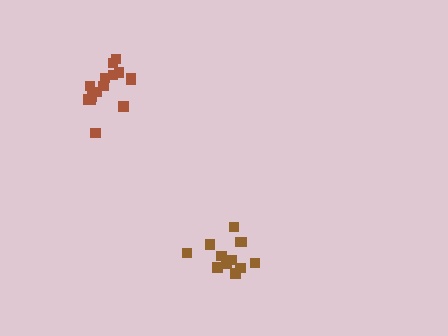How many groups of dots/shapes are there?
There are 2 groups.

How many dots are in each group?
Group 1: 13 dots, Group 2: 15 dots (28 total).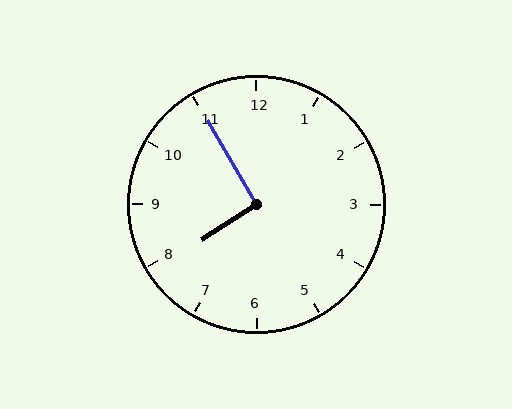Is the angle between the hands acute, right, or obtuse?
It is right.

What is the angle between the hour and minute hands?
Approximately 92 degrees.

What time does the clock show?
7:55.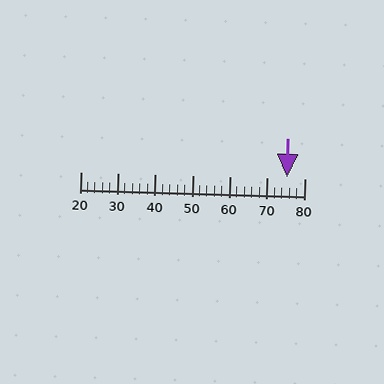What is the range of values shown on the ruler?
The ruler shows values from 20 to 80.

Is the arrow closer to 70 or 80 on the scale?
The arrow is closer to 80.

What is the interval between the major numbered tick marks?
The major tick marks are spaced 10 units apart.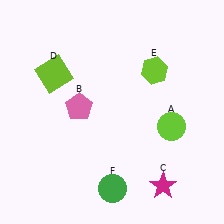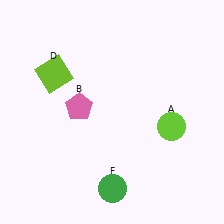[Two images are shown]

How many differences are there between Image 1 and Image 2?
There are 2 differences between the two images.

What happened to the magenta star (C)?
The magenta star (C) was removed in Image 2. It was in the bottom-right area of Image 1.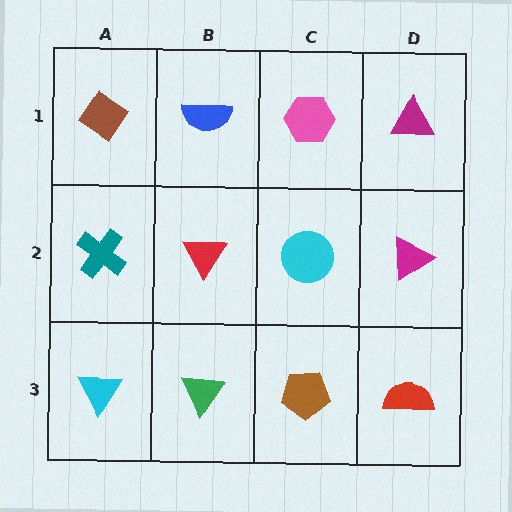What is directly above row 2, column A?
A brown diamond.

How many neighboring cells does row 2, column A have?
3.